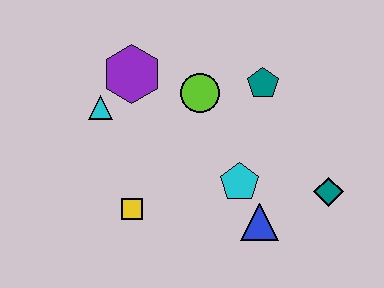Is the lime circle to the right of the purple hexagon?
Yes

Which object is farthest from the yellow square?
The teal diamond is farthest from the yellow square.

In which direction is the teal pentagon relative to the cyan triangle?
The teal pentagon is to the right of the cyan triangle.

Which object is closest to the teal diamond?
The blue triangle is closest to the teal diamond.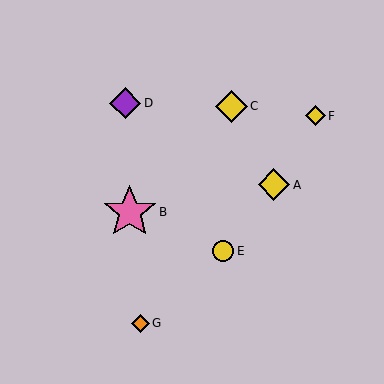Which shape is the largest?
The pink star (labeled B) is the largest.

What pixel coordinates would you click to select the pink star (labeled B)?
Click at (130, 212) to select the pink star B.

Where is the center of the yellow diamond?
The center of the yellow diamond is at (231, 106).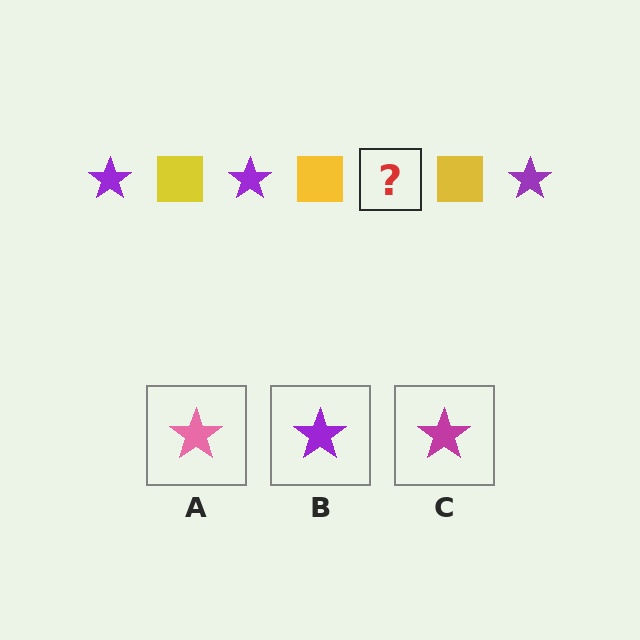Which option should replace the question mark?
Option B.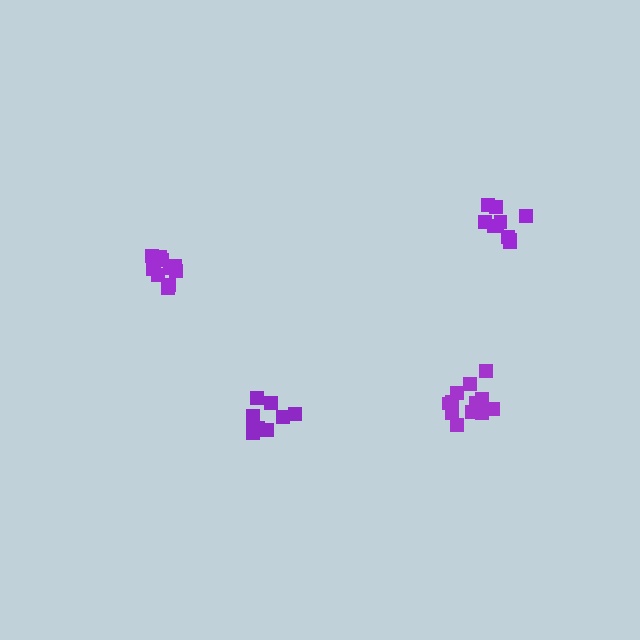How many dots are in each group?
Group 1: 14 dots, Group 2: 11 dots, Group 3: 9 dots, Group 4: 10 dots (44 total).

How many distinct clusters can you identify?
There are 4 distinct clusters.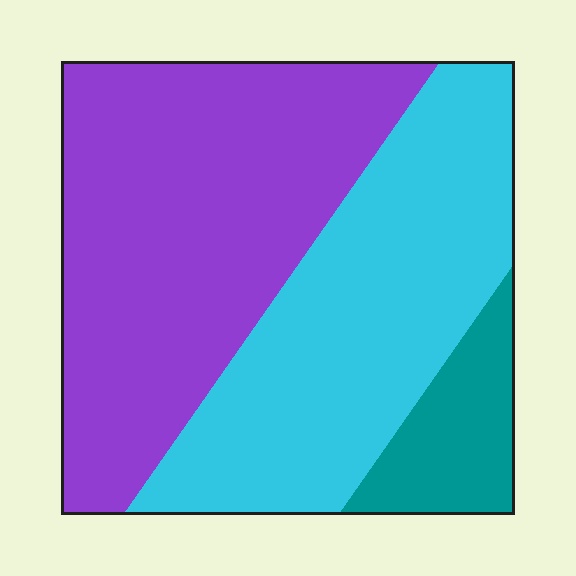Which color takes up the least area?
Teal, at roughly 10%.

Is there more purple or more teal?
Purple.